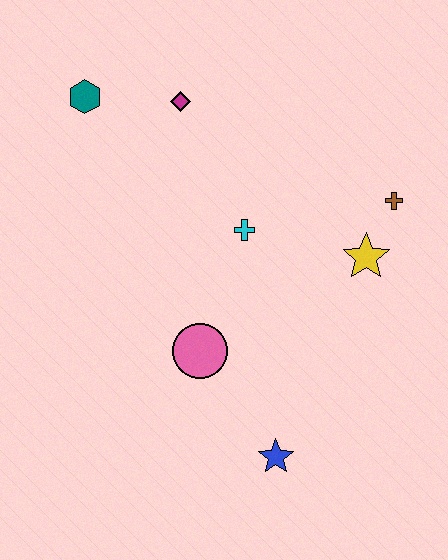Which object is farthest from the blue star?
The teal hexagon is farthest from the blue star.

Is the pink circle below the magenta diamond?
Yes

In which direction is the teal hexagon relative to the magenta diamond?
The teal hexagon is to the left of the magenta diamond.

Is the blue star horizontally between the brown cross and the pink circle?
Yes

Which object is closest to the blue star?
The pink circle is closest to the blue star.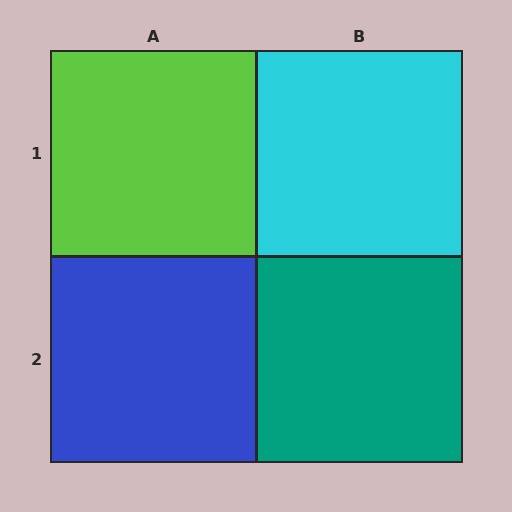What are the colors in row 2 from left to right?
Blue, teal.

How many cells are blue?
1 cell is blue.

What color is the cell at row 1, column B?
Cyan.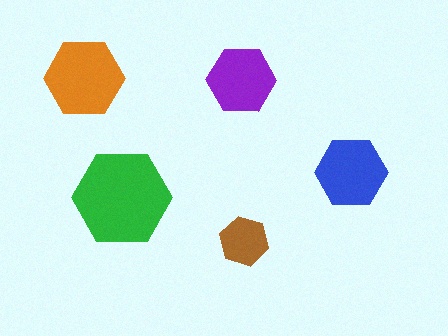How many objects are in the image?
There are 5 objects in the image.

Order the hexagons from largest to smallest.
the green one, the orange one, the blue one, the purple one, the brown one.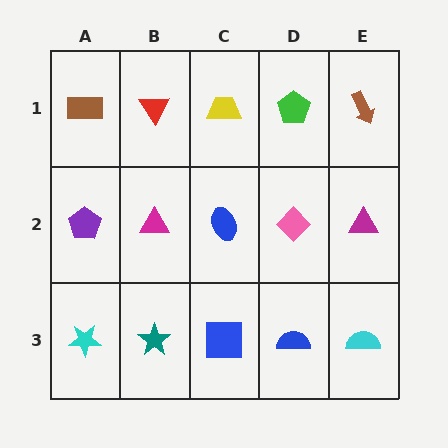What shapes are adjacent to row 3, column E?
A magenta triangle (row 2, column E), a blue semicircle (row 3, column D).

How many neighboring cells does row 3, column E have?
2.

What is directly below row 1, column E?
A magenta triangle.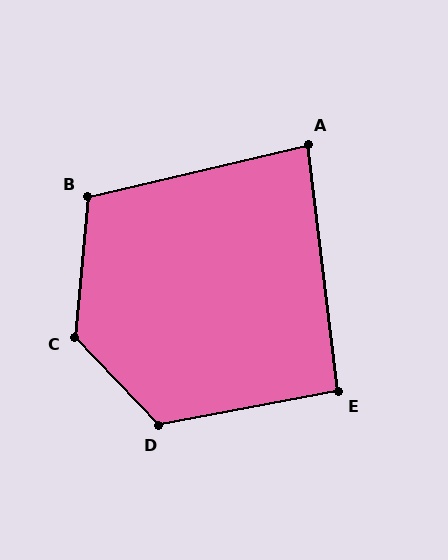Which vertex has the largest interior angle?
C, at approximately 131 degrees.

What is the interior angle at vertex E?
Approximately 94 degrees (approximately right).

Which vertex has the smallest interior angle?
A, at approximately 84 degrees.